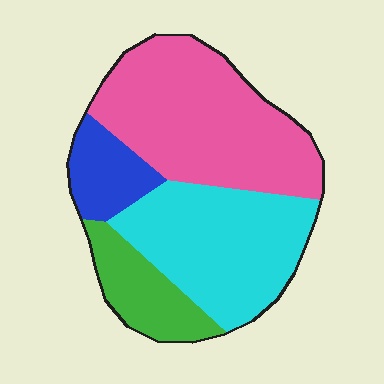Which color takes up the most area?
Pink, at roughly 40%.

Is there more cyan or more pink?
Pink.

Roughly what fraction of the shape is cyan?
Cyan takes up about one third (1/3) of the shape.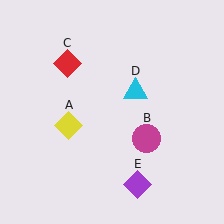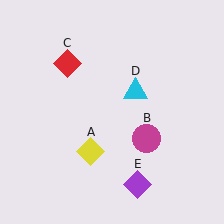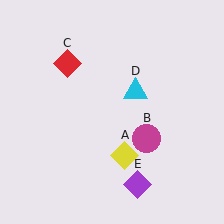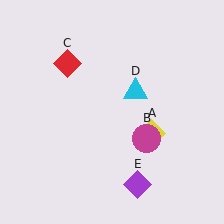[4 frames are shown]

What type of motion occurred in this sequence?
The yellow diamond (object A) rotated counterclockwise around the center of the scene.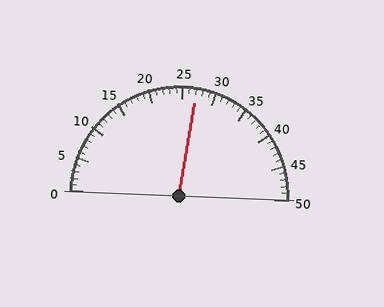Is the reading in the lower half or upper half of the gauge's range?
The reading is in the upper half of the range (0 to 50).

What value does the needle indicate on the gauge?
The needle indicates approximately 27.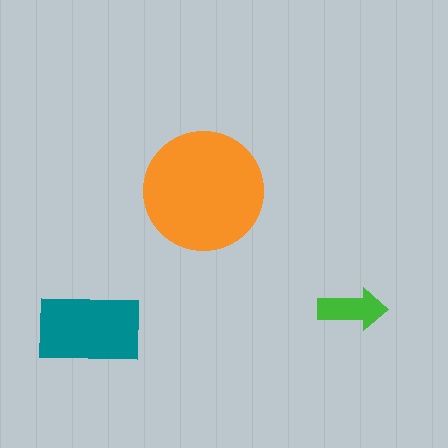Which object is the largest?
The orange circle.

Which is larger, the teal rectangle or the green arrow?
The teal rectangle.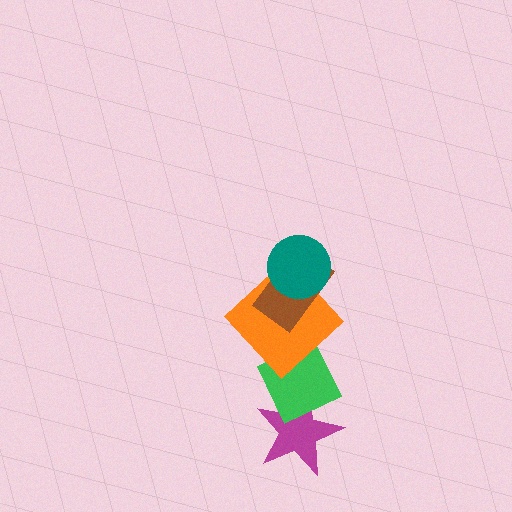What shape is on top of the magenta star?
The green diamond is on top of the magenta star.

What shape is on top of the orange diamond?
The brown rectangle is on top of the orange diamond.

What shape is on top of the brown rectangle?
The teal circle is on top of the brown rectangle.